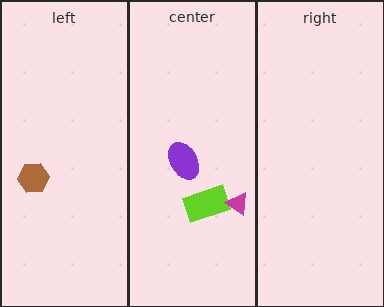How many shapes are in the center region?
3.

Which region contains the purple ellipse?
The center region.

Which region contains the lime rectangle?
The center region.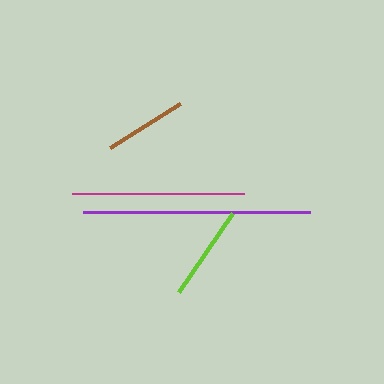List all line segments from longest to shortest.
From longest to shortest: purple, magenta, lime, brown.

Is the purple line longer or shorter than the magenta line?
The purple line is longer than the magenta line.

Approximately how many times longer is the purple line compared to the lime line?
The purple line is approximately 2.4 times the length of the lime line.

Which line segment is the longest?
The purple line is the longest at approximately 227 pixels.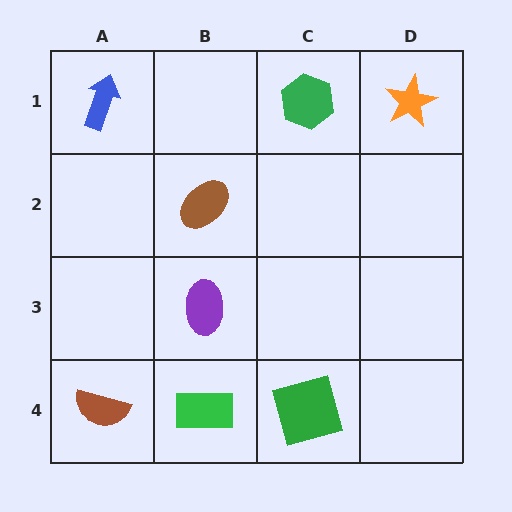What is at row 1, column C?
A green hexagon.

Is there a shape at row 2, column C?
No, that cell is empty.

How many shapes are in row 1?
3 shapes.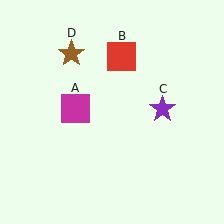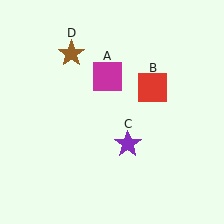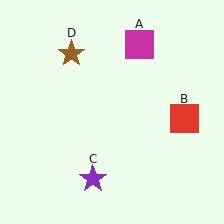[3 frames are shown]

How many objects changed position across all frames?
3 objects changed position: magenta square (object A), red square (object B), purple star (object C).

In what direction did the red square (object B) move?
The red square (object B) moved down and to the right.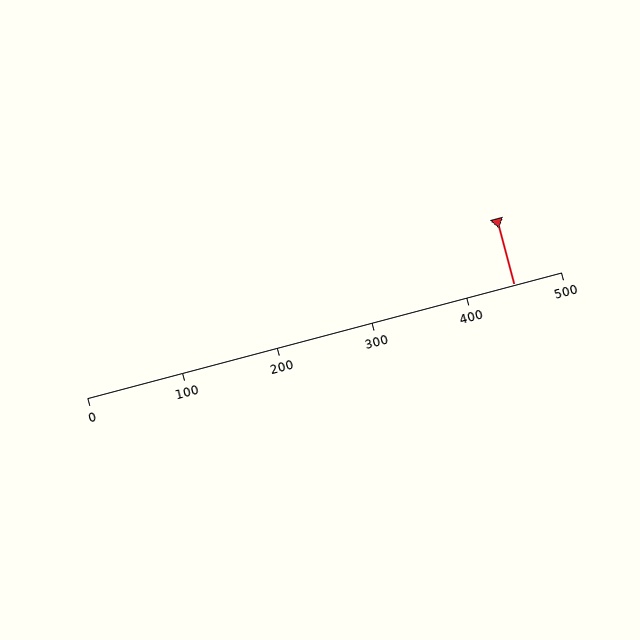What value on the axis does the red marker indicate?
The marker indicates approximately 450.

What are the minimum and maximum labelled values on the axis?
The axis runs from 0 to 500.